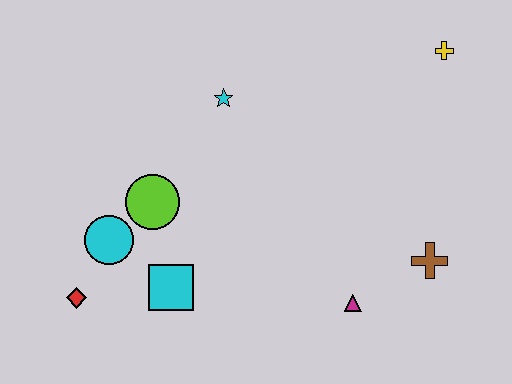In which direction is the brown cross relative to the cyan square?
The brown cross is to the right of the cyan square.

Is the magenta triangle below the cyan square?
Yes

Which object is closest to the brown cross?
The magenta triangle is closest to the brown cross.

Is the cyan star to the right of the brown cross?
No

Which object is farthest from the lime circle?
The yellow cross is farthest from the lime circle.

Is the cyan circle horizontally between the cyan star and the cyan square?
No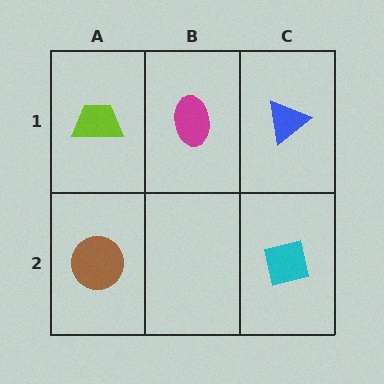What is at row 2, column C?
A cyan square.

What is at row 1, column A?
A lime trapezoid.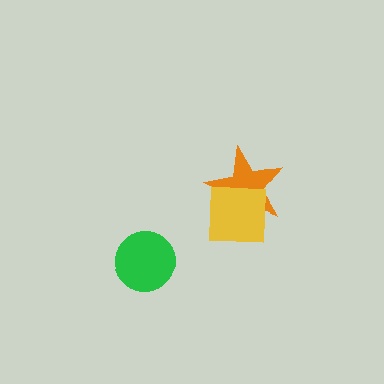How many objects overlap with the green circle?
0 objects overlap with the green circle.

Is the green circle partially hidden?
No, no other shape covers it.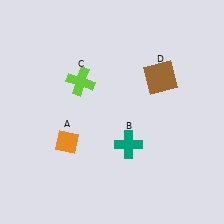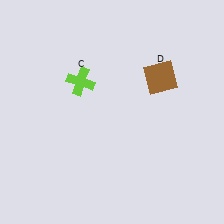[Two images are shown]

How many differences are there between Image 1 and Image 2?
There are 2 differences between the two images.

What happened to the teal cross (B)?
The teal cross (B) was removed in Image 2. It was in the bottom-right area of Image 1.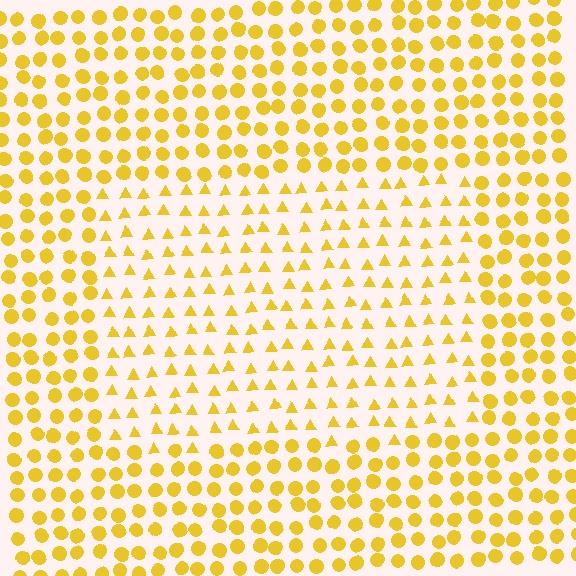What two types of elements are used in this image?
The image uses triangles inside the rectangle region and circles outside it.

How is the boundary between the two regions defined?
The boundary is defined by a change in element shape: triangles inside vs. circles outside. All elements share the same color and spacing.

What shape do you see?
I see a rectangle.